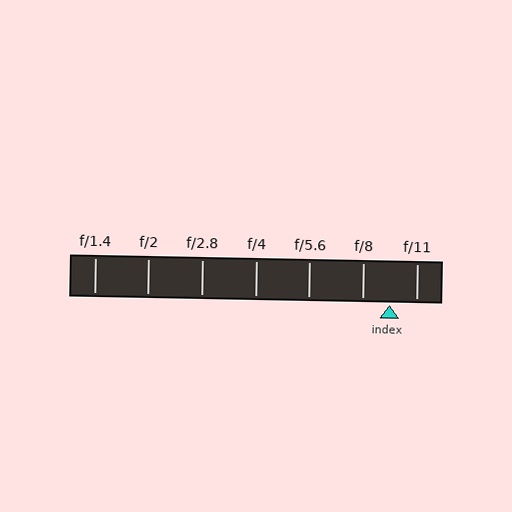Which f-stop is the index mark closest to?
The index mark is closest to f/11.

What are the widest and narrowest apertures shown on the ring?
The widest aperture shown is f/1.4 and the narrowest is f/11.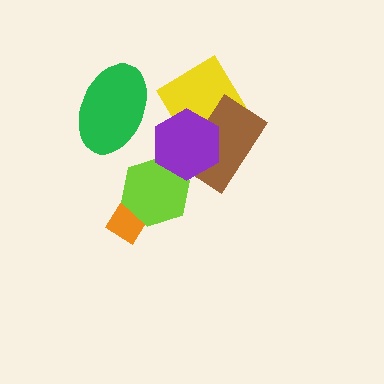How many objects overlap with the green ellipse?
0 objects overlap with the green ellipse.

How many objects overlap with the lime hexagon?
2 objects overlap with the lime hexagon.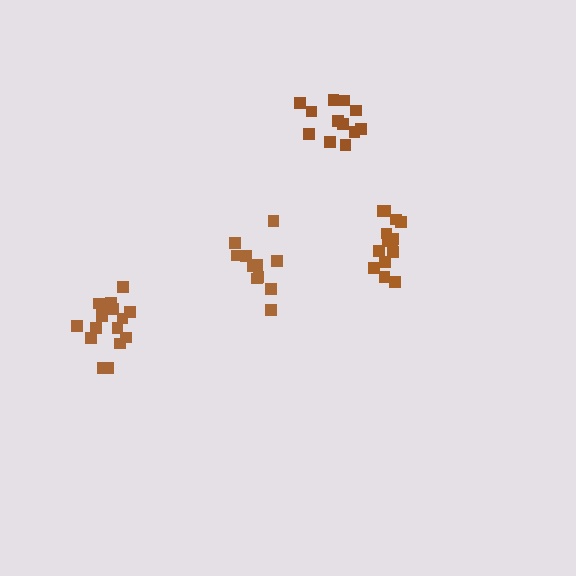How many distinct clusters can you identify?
There are 4 distinct clusters.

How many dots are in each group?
Group 1: 15 dots, Group 2: 13 dots, Group 3: 16 dots, Group 4: 12 dots (56 total).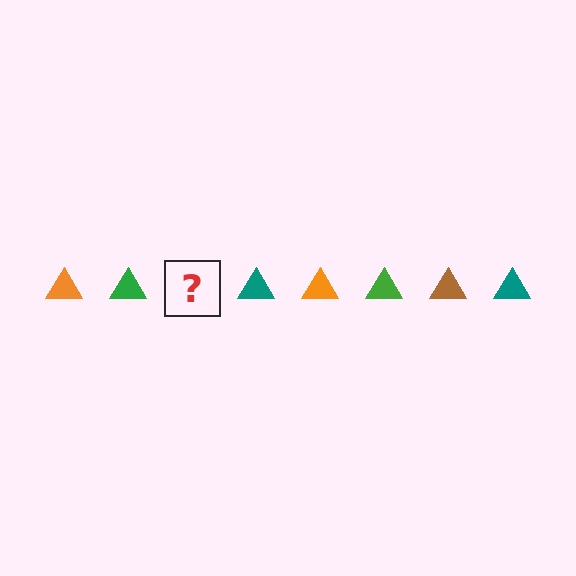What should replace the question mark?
The question mark should be replaced with a brown triangle.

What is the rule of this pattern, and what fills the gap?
The rule is that the pattern cycles through orange, green, brown, teal triangles. The gap should be filled with a brown triangle.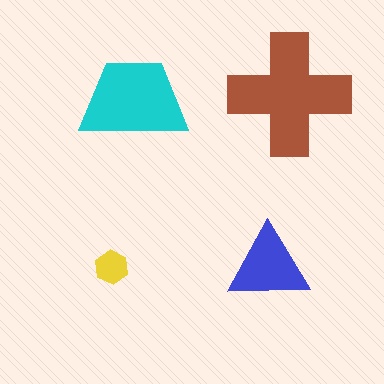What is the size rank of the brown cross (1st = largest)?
1st.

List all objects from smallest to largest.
The yellow hexagon, the blue triangle, the cyan trapezoid, the brown cross.